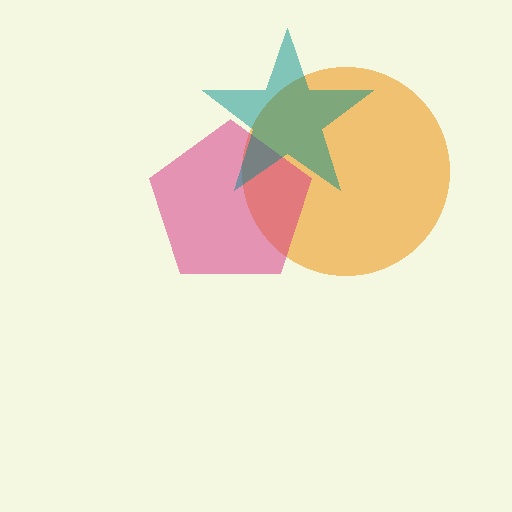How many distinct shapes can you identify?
There are 3 distinct shapes: an orange circle, a magenta pentagon, a teal star.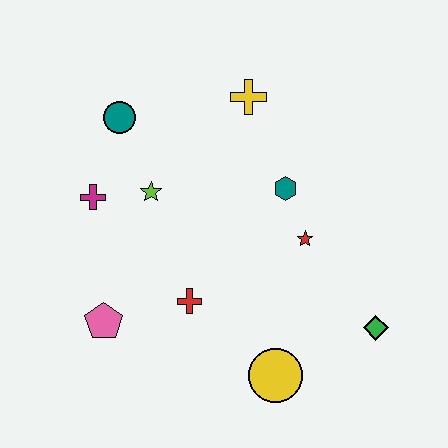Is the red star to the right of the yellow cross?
Yes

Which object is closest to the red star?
The teal hexagon is closest to the red star.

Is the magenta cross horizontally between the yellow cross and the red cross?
No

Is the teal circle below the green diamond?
No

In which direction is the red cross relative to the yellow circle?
The red cross is to the left of the yellow circle.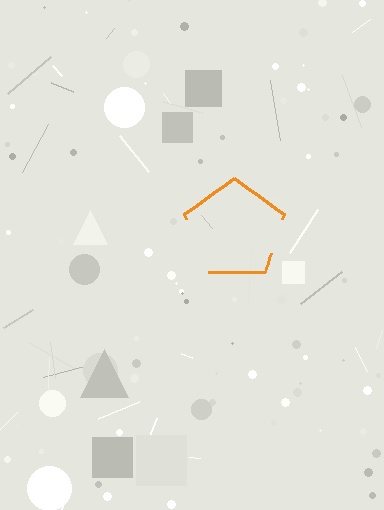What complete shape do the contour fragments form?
The contour fragments form a pentagon.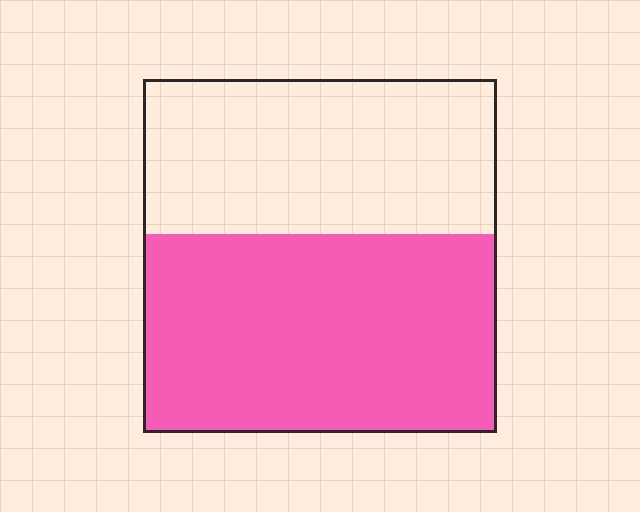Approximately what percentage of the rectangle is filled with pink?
Approximately 55%.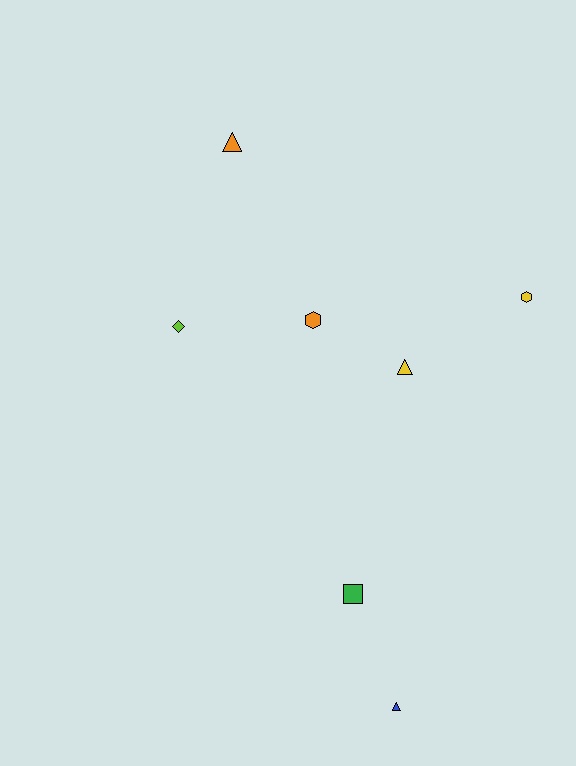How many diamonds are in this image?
There is 1 diamond.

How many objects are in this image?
There are 7 objects.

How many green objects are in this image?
There is 1 green object.